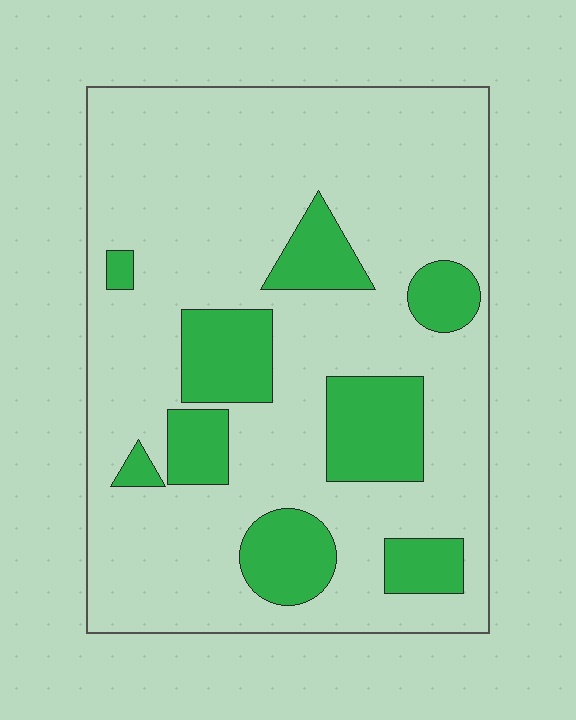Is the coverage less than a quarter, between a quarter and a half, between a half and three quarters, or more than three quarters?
Less than a quarter.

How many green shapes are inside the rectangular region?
9.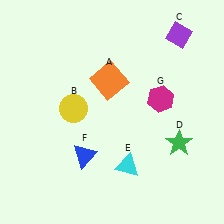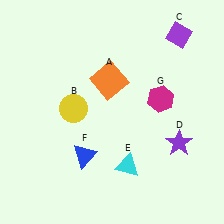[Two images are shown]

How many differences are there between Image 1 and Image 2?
There is 1 difference between the two images.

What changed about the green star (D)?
In Image 1, D is green. In Image 2, it changed to purple.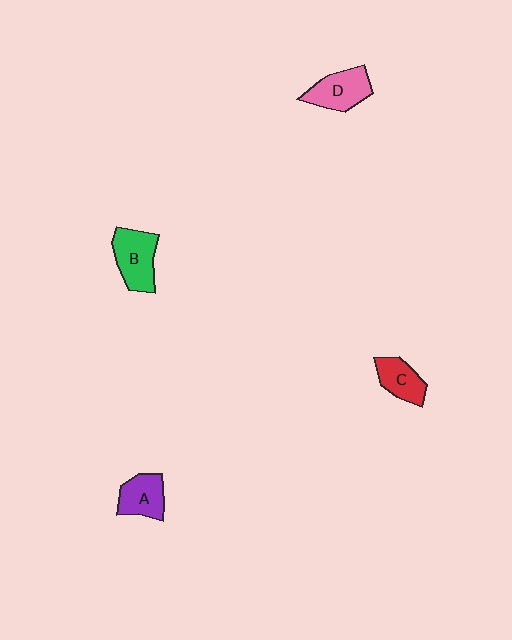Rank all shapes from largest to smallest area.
From largest to smallest: B (green), D (pink), A (purple), C (red).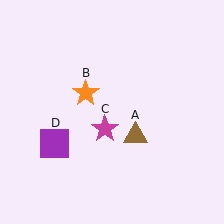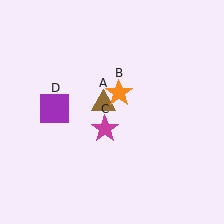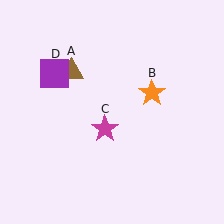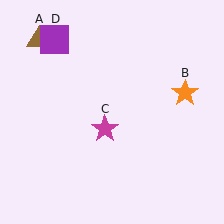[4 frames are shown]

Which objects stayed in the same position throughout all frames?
Magenta star (object C) remained stationary.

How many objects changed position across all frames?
3 objects changed position: brown triangle (object A), orange star (object B), purple square (object D).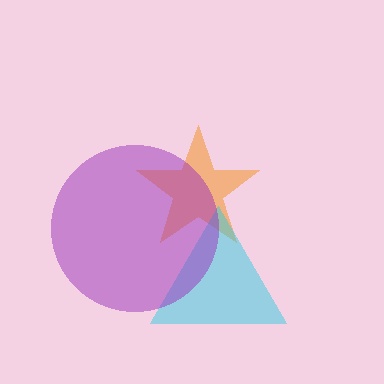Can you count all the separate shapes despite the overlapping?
Yes, there are 3 separate shapes.